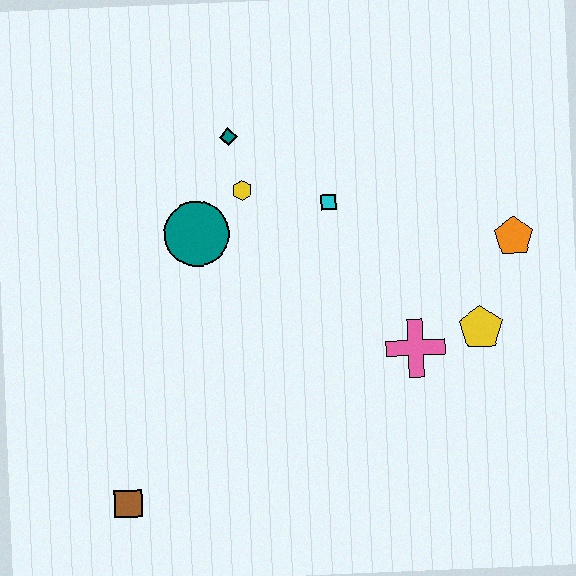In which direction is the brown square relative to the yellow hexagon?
The brown square is below the yellow hexagon.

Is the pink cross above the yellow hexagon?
No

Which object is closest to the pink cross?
The yellow pentagon is closest to the pink cross.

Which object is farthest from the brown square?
The orange pentagon is farthest from the brown square.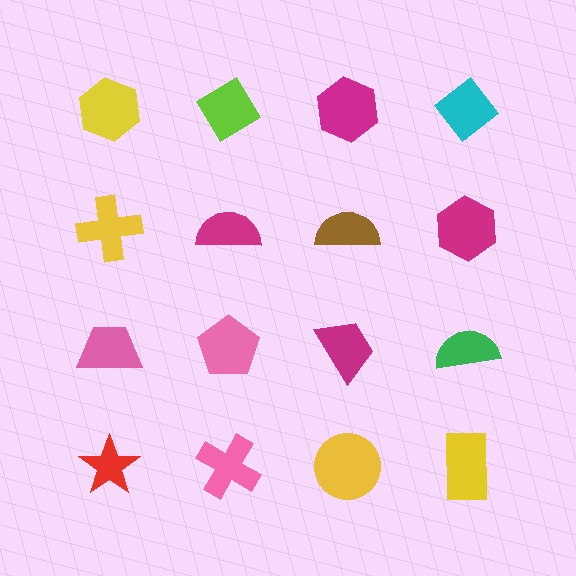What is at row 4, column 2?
A pink cross.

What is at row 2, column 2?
A magenta semicircle.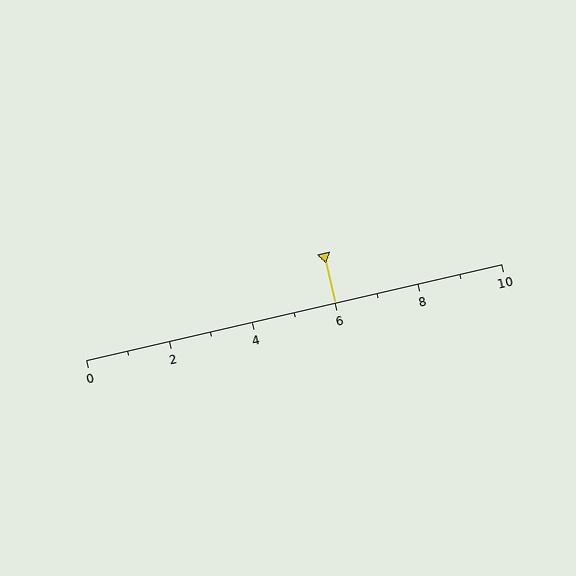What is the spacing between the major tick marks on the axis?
The major ticks are spaced 2 apart.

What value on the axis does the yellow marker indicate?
The marker indicates approximately 6.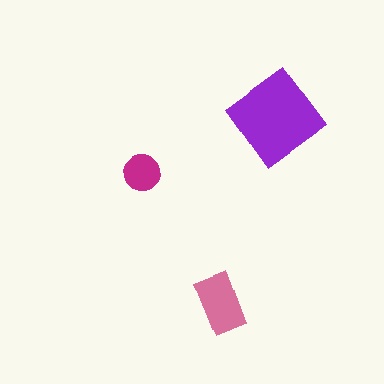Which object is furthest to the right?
The purple diamond is rightmost.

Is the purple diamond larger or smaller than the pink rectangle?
Larger.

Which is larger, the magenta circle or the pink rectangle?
The pink rectangle.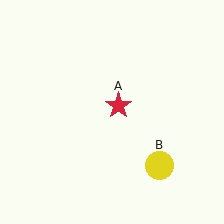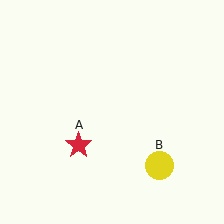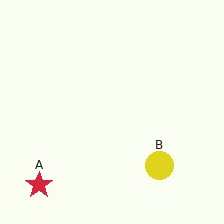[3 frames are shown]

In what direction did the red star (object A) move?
The red star (object A) moved down and to the left.